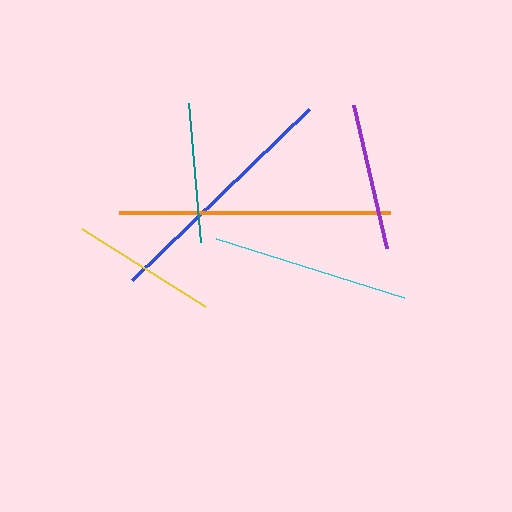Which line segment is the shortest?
The teal line is the shortest at approximately 140 pixels.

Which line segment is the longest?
The orange line is the longest at approximately 272 pixels.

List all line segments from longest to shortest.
From longest to shortest: orange, blue, cyan, yellow, purple, teal.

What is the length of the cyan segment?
The cyan segment is approximately 197 pixels long.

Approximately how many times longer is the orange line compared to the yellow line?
The orange line is approximately 1.8 times the length of the yellow line.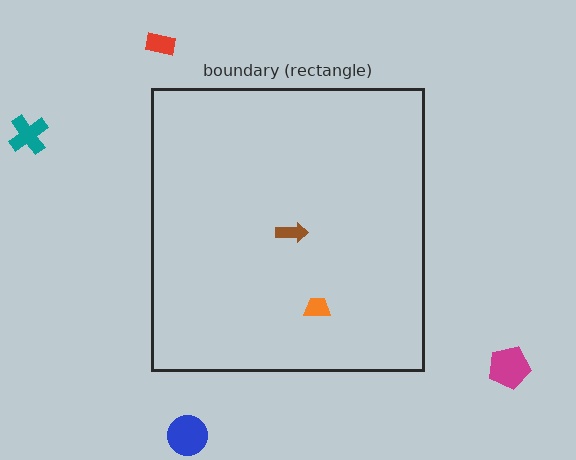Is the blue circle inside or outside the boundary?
Outside.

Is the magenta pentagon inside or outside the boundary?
Outside.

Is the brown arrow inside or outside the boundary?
Inside.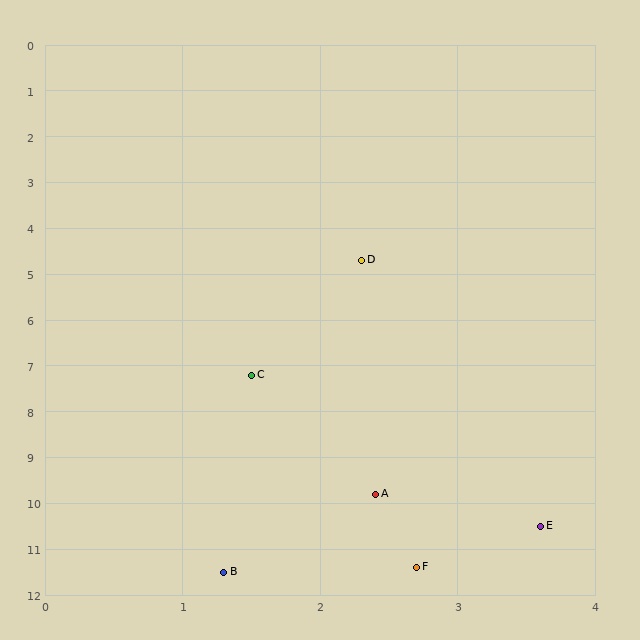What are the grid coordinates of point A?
Point A is at approximately (2.4, 9.8).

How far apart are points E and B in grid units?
Points E and B are about 2.5 grid units apart.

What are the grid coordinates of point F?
Point F is at approximately (2.7, 11.4).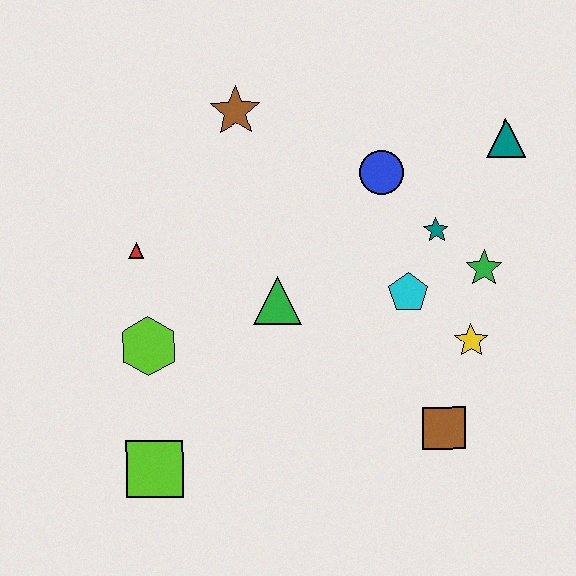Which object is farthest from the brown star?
The brown square is farthest from the brown star.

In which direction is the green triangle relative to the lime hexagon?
The green triangle is to the right of the lime hexagon.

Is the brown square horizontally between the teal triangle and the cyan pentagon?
Yes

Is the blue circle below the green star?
No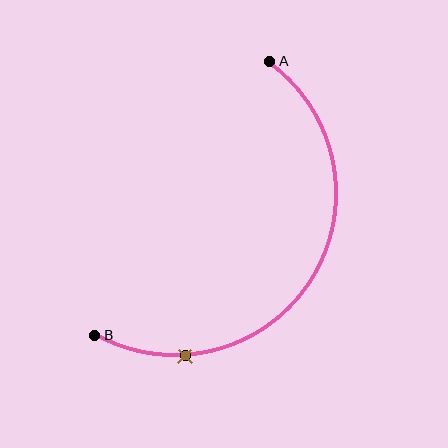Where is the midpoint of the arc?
The arc midpoint is the point on the curve farthest from the straight line joining A and B. It sits to the right of that line.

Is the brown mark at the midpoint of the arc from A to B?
No. The brown mark lies on the arc but is closer to endpoint B. The arc midpoint would be at the point on the curve equidistant along the arc from both A and B.